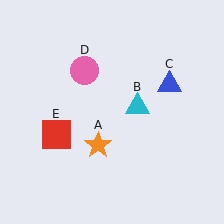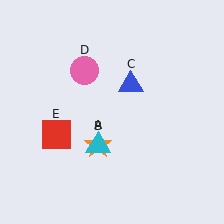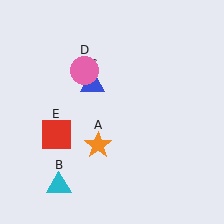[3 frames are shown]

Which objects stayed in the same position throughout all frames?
Orange star (object A) and pink circle (object D) and red square (object E) remained stationary.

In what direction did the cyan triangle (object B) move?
The cyan triangle (object B) moved down and to the left.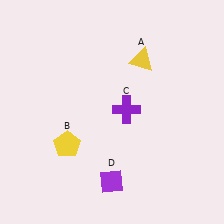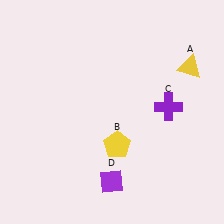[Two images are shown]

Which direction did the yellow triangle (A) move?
The yellow triangle (A) moved right.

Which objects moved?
The objects that moved are: the yellow triangle (A), the yellow pentagon (B), the purple cross (C).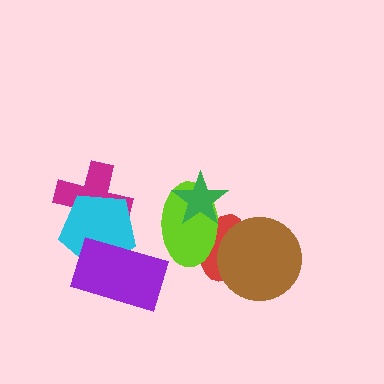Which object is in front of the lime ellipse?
The green star is in front of the lime ellipse.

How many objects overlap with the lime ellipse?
2 objects overlap with the lime ellipse.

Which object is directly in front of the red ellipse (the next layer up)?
The lime ellipse is directly in front of the red ellipse.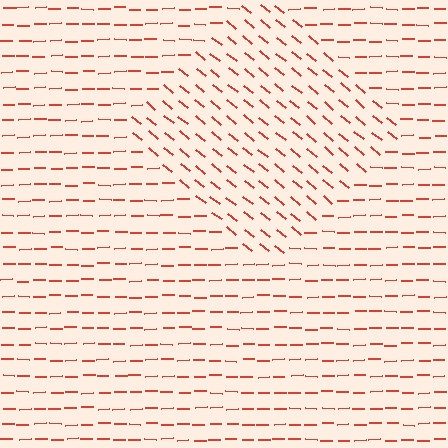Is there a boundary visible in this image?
Yes, there is a texture boundary formed by a change in line orientation.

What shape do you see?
I see a diamond.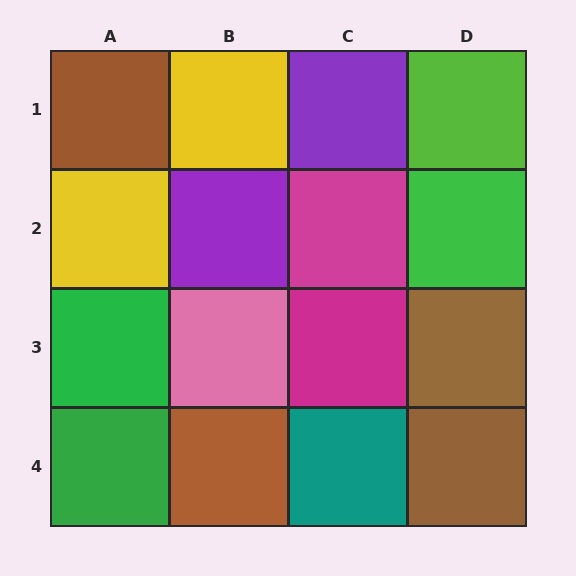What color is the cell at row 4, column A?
Green.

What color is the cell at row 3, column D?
Brown.